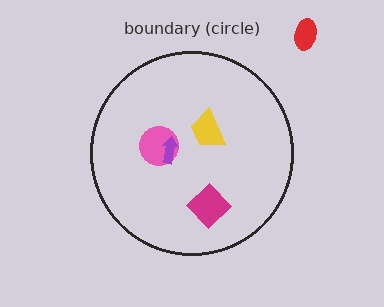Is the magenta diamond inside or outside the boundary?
Inside.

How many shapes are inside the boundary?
4 inside, 1 outside.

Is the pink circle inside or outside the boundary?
Inside.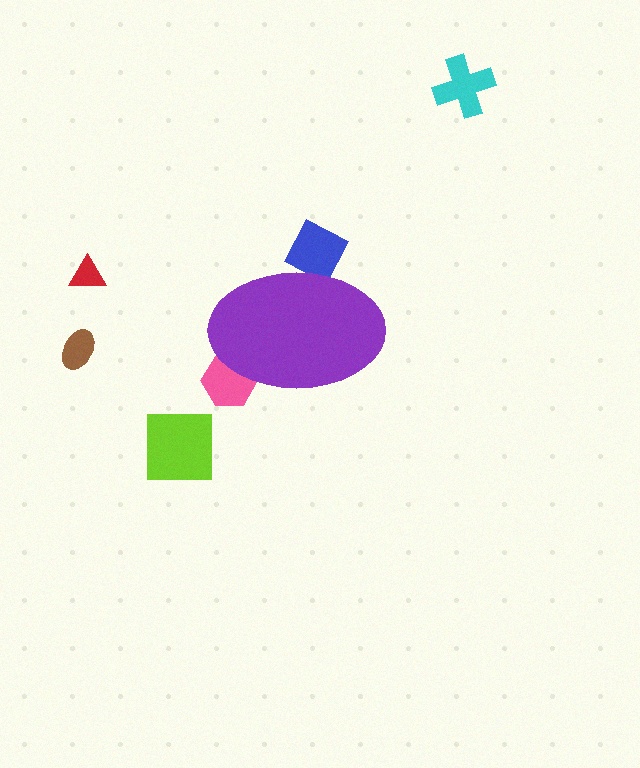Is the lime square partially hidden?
No, the lime square is fully visible.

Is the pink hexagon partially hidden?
Yes, the pink hexagon is partially hidden behind the purple ellipse.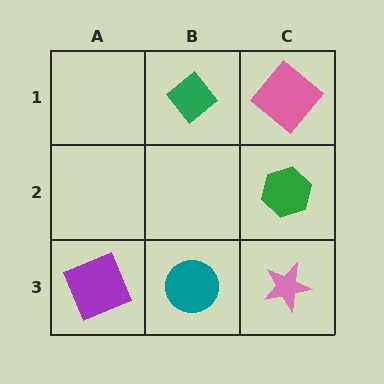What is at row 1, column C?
A pink diamond.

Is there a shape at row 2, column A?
No, that cell is empty.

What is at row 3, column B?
A teal circle.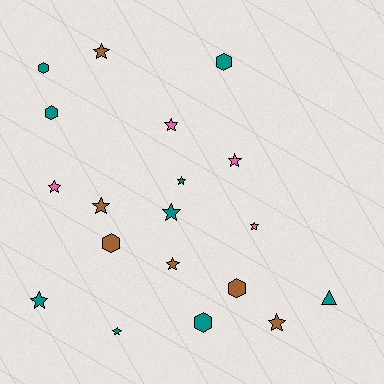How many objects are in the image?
There are 19 objects.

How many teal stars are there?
There are 4 teal stars.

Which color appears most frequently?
Teal, with 9 objects.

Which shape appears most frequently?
Star, with 12 objects.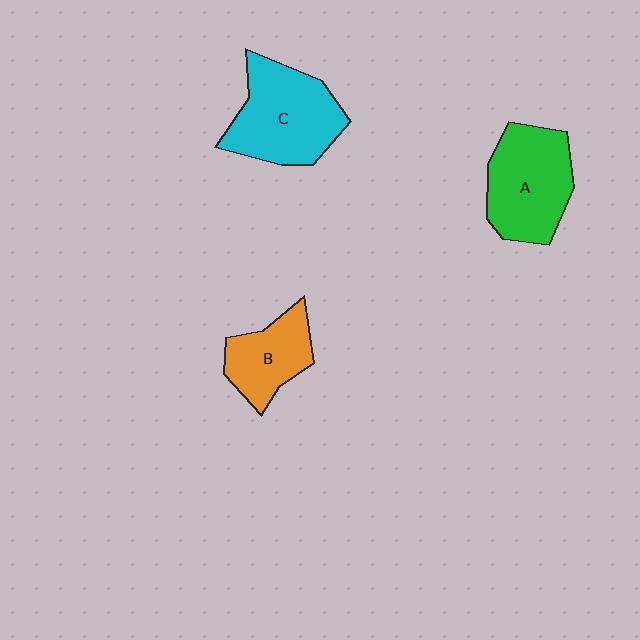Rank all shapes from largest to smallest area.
From largest to smallest: C (cyan), A (green), B (orange).